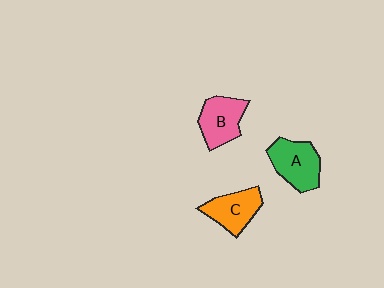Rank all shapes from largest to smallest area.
From largest to smallest: A (green), B (pink), C (orange).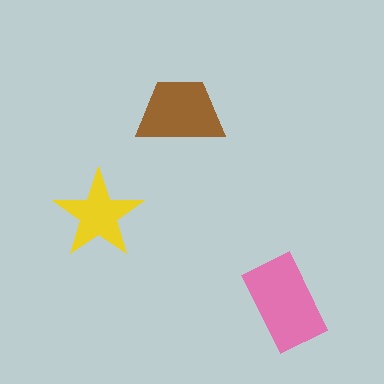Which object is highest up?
The brown trapezoid is topmost.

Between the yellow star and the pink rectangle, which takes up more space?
The pink rectangle.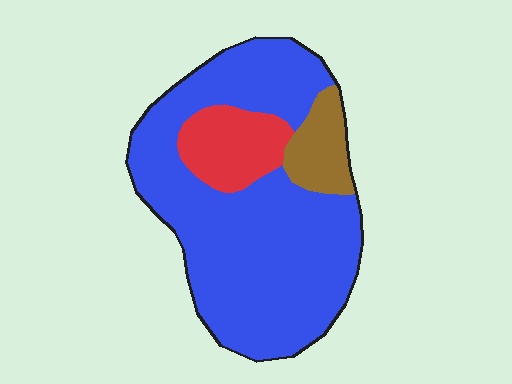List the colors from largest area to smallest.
From largest to smallest: blue, red, brown.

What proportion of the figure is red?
Red takes up less than a sixth of the figure.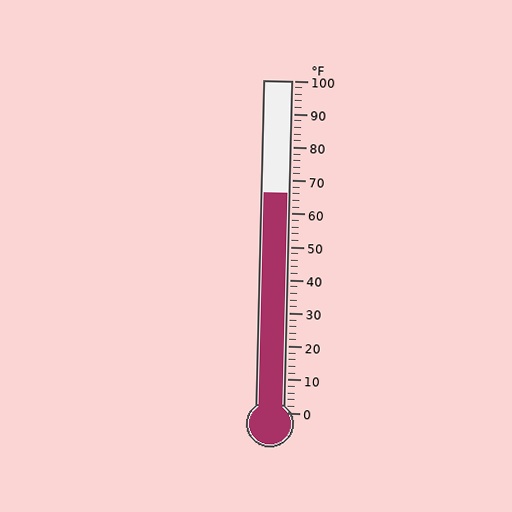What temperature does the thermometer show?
The thermometer shows approximately 66°F.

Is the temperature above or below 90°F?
The temperature is below 90°F.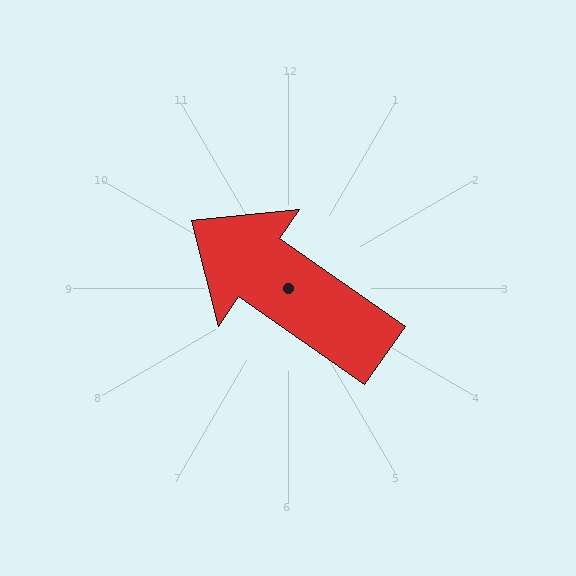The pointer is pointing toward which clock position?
Roughly 10 o'clock.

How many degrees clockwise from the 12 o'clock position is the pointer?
Approximately 305 degrees.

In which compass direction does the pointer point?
Northwest.